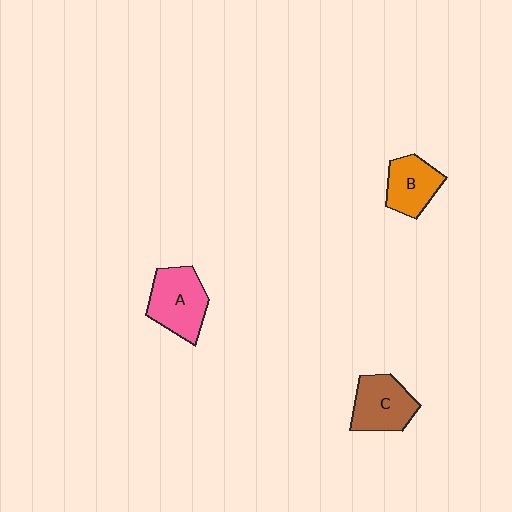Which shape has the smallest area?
Shape B (orange).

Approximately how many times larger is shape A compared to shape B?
Approximately 1.3 times.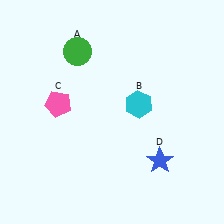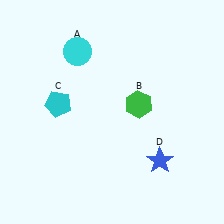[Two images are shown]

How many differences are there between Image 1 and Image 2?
There are 3 differences between the two images.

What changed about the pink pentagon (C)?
In Image 1, C is pink. In Image 2, it changed to cyan.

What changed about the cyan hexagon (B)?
In Image 1, B is cyan. In Image 2, it changed to green.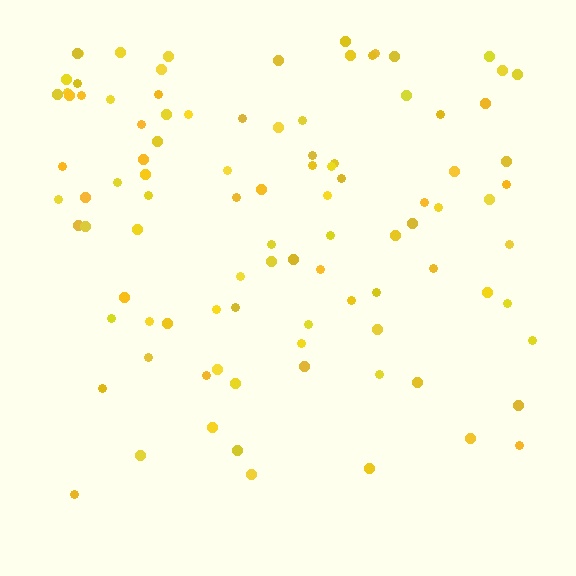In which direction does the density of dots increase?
From bottom to top, with the top side densest.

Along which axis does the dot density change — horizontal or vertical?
Vertical.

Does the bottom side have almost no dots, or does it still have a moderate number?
Still a moderate number, just noticeably fewer than the top.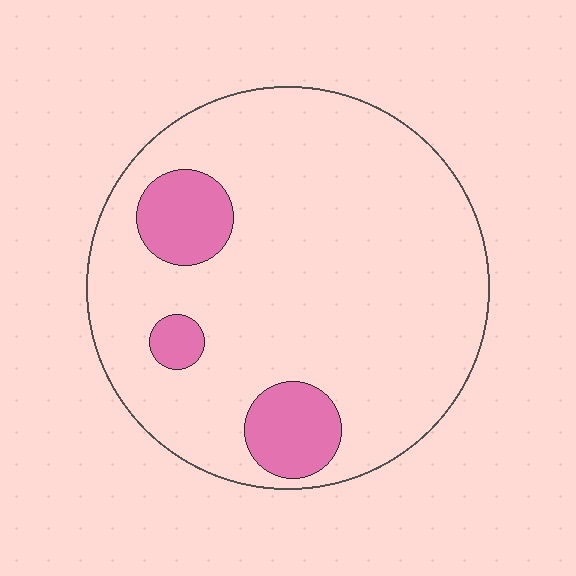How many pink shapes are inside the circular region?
3.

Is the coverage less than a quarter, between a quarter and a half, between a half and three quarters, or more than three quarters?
Less than a quarter.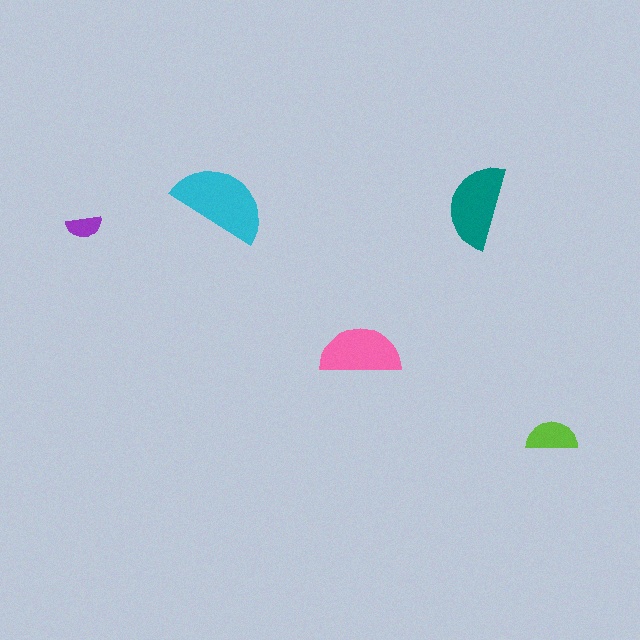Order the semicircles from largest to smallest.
the cyan one, the teal one, the pink one, the lime one, the purple one.